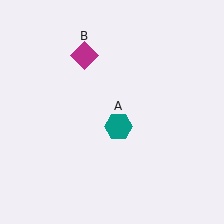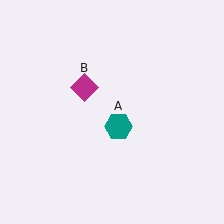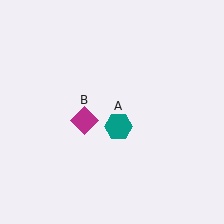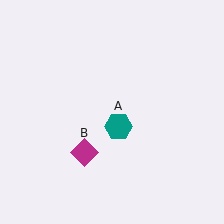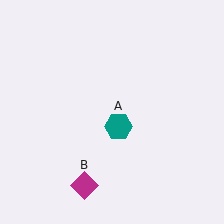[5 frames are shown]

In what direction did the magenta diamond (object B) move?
The magenta diamond (object B) moved down.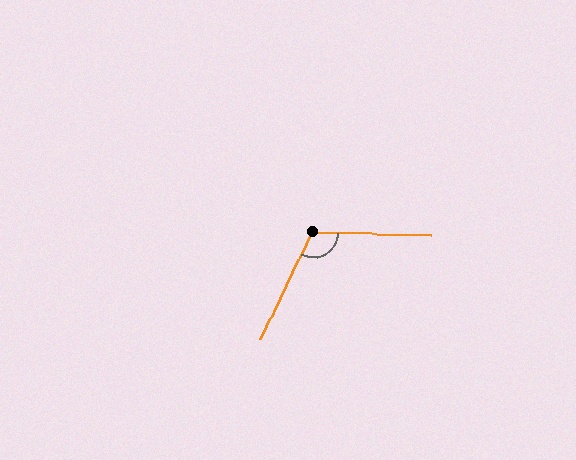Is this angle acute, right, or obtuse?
It is obtuse.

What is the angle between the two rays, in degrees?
Approximately 114 degrees.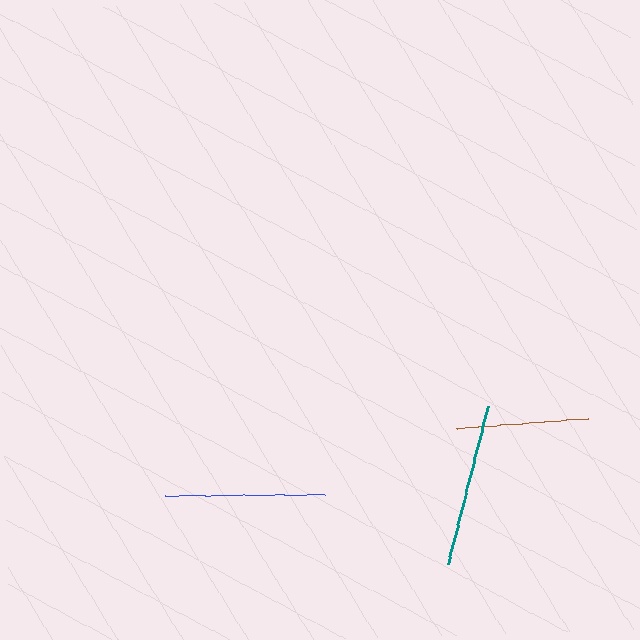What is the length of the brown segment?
The brown segment is approximately 132 pixels long.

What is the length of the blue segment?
The blue segment is approximately 159 pixels long.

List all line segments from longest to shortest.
From longest to shortest: teal, blue, brown.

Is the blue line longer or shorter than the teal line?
The teal line is longer than the blue line.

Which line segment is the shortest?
The brown line is the shortest at approximately 132 pixels.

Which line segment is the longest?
The teal line is the longest at approximately 163 pixels.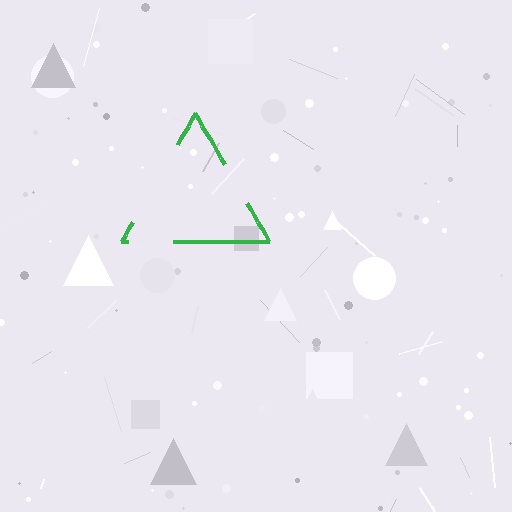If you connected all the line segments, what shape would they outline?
They would outline a triangle.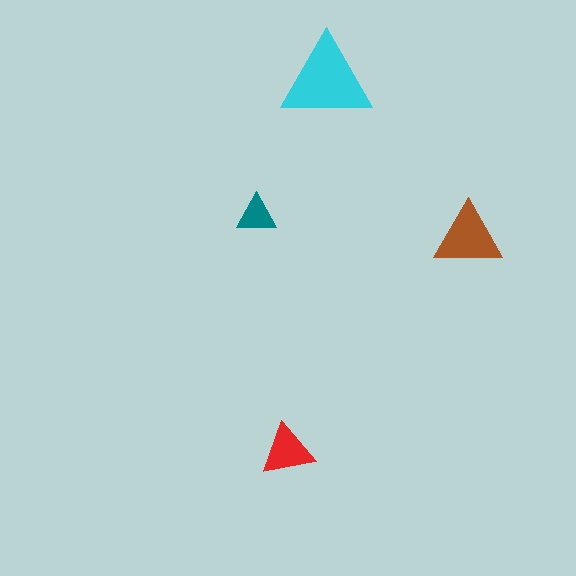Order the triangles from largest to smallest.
the cyan one, the brown one, the red one, the teal one.